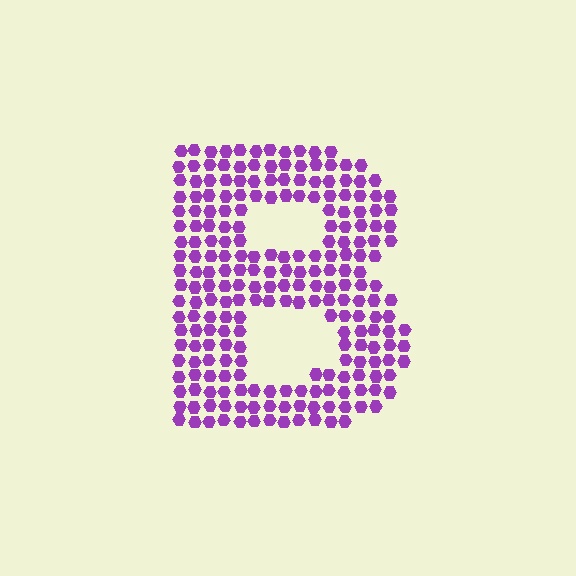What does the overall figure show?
The overall figure shows the letter B.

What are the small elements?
The small elements are hexagons.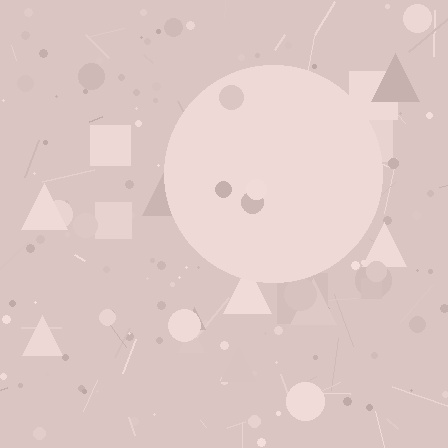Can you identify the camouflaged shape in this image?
The camouflaged shape is a circle.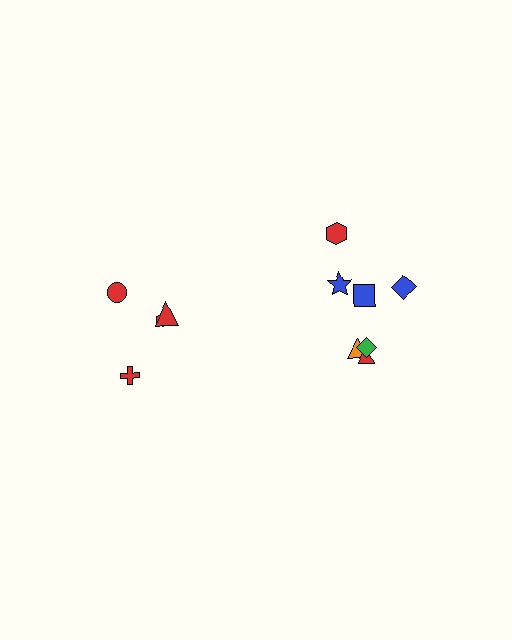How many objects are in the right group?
There are 7 objects.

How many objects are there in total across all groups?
There are 11 objects.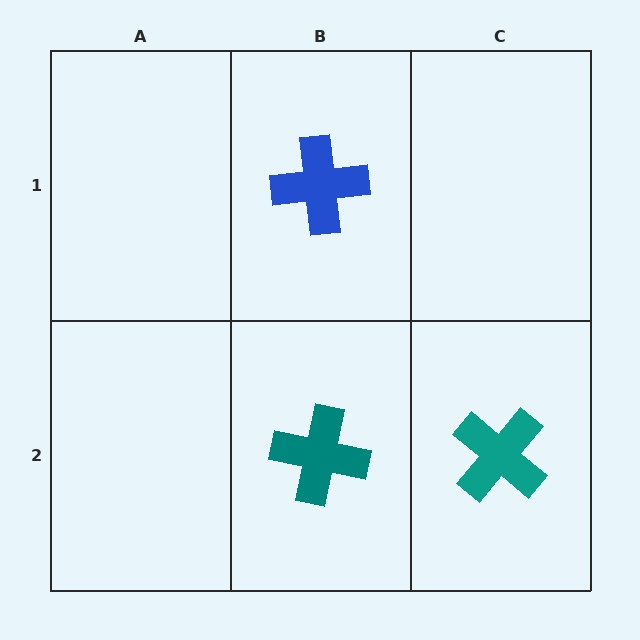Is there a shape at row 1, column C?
No, that cell is empty.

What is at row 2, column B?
A teal cross.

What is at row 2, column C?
A teal cross.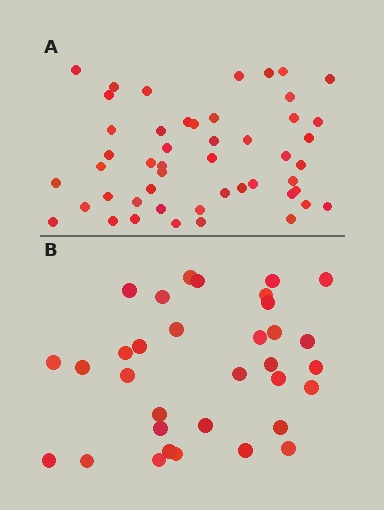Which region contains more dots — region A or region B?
Region A (the top region) has more dots.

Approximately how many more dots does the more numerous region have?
Region A has approximately 15 more dots than region B.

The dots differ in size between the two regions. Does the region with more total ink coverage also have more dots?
No. Region B has more total ink coverage because its dots are larger, but region A actually contains more individual dots. Total area can be misleading — the number of items is what matters here.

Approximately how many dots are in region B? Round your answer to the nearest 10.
About 30 dots. (The exact count is 33, which rounds to 30.)